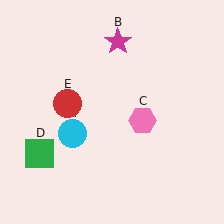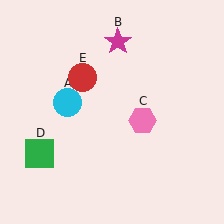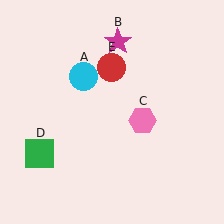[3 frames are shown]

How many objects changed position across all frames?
2 objects changed position: cyan circle (object A), red circle (object E).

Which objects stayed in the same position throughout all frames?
Magenta star (object B) and pink hexagon (object C) and green square (object D) remained stationary.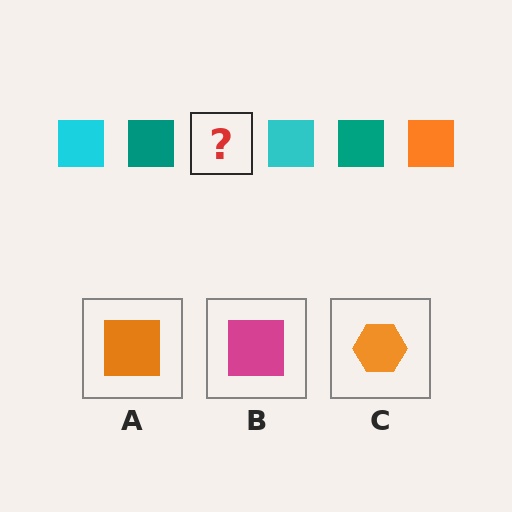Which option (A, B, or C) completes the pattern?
A.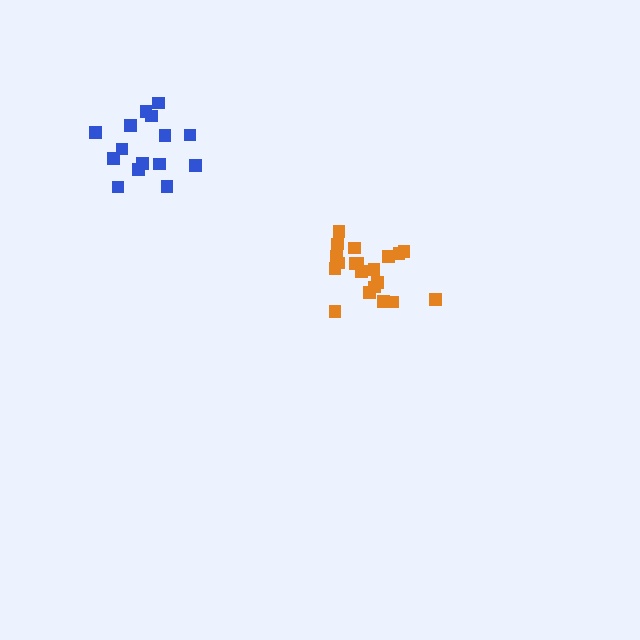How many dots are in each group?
Group 1: 15 dots, Group 2: 20 dots (35 total).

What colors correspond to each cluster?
The clusters are colored: blue, orange.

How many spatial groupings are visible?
There are 2 spatial groupings.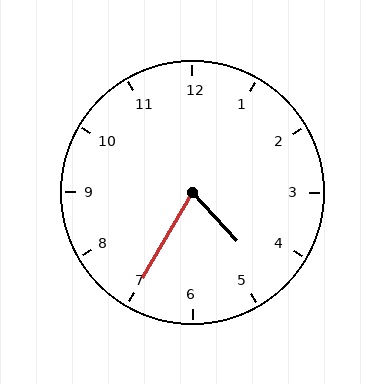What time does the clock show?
4:35.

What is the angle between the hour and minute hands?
Approximately 72 degrees.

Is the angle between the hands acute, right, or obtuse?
It is acute.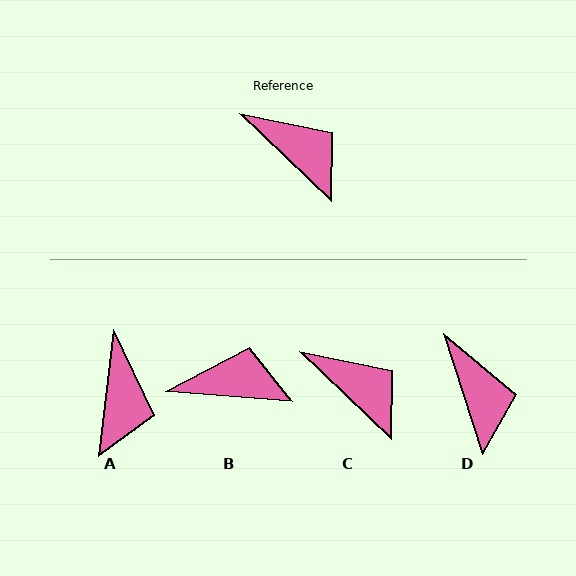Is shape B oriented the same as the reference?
No, it is off by about 39 degrees.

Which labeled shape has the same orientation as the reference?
C.